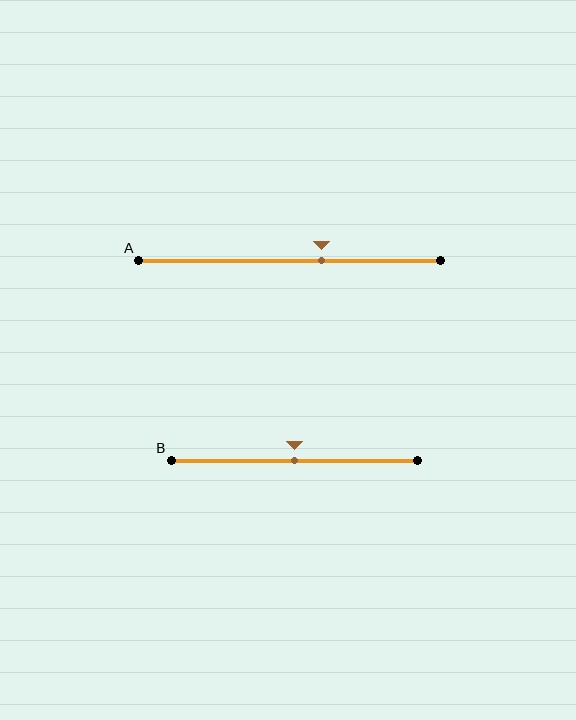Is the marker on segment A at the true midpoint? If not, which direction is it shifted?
No, the marker on segment A is shifted to the right by about 10% of the segment length.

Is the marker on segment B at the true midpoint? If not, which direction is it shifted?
Yes, the marker on segment B is at the true midpoint.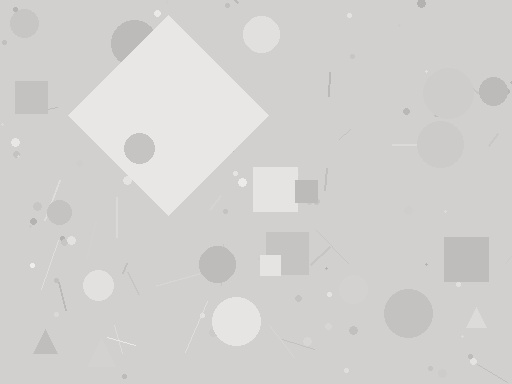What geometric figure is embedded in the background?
A diamond is embedded in the background.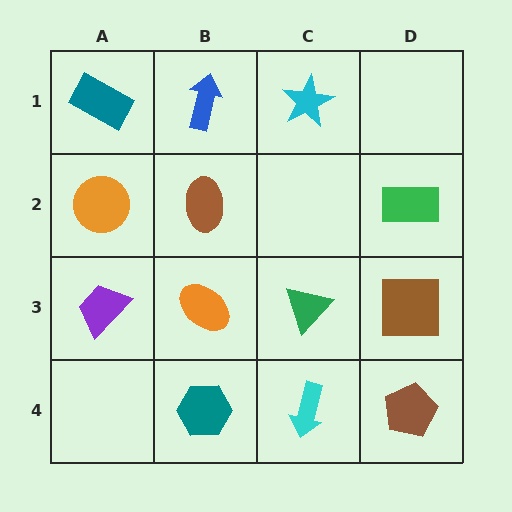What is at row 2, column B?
A brown ellipse.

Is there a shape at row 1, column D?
No, that cell is empty.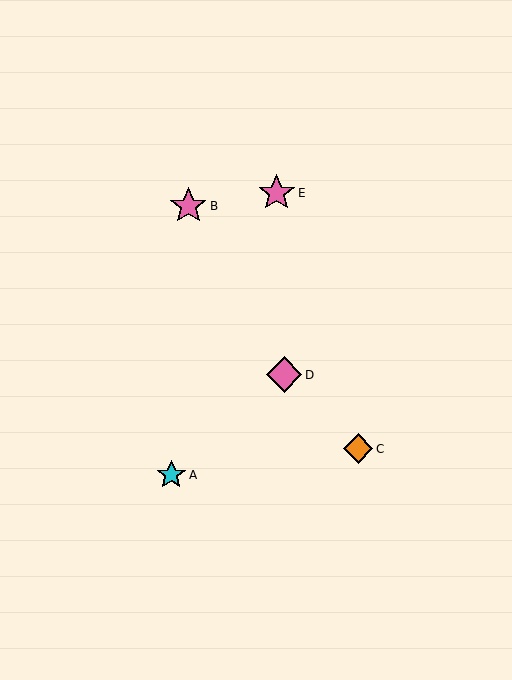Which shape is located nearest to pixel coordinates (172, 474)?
The cyan star (labeled A) at (171, 475) is nearest to that location.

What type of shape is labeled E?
Shape E is a pink star.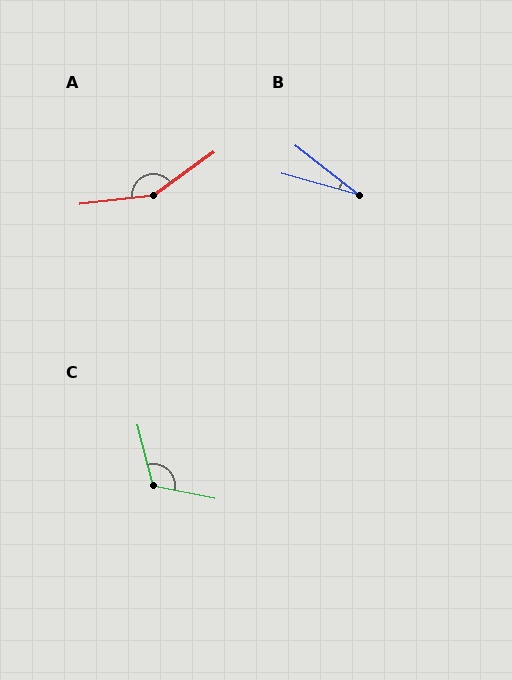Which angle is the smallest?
B, at approximately 23 degrees.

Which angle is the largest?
A, at approximately 151 degrees.